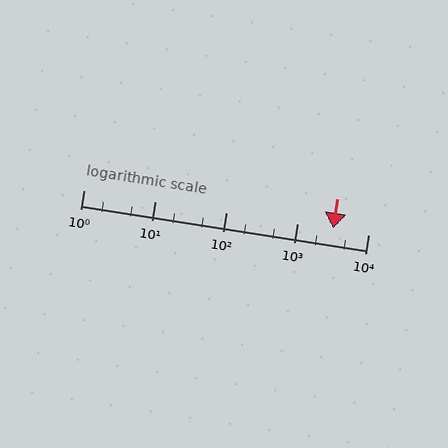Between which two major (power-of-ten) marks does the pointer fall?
The pointer is between 1000 and 10000.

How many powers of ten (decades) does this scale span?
The scale spans 4 decades, from 1 to 10000.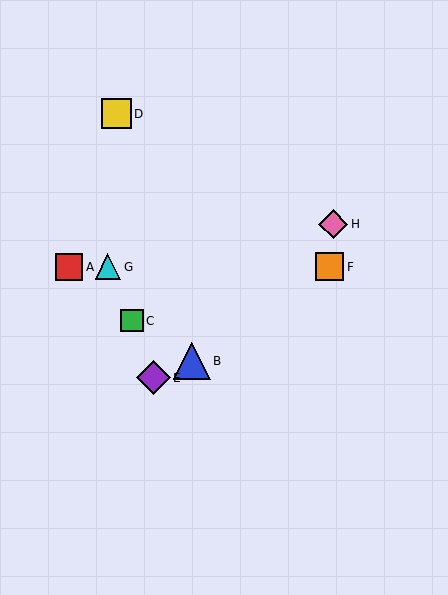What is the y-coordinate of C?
Object C is at y≈321.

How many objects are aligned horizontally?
3 objects (A, F, G) are aligned horizontally.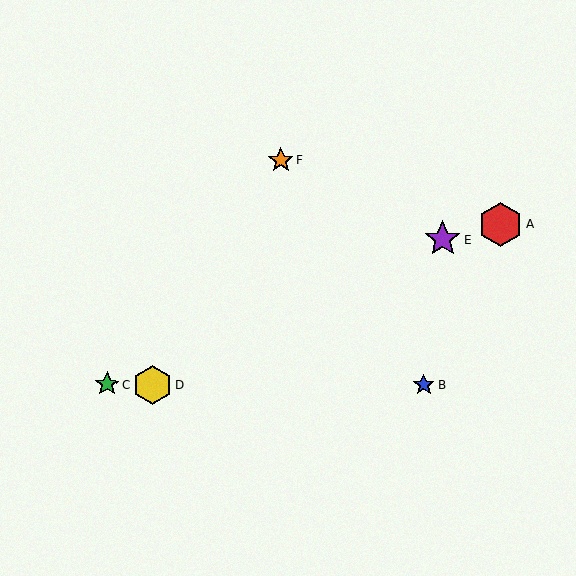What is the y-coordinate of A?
Object A is at y≈224.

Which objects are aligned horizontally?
Objects B, C, D are aligned horizontally.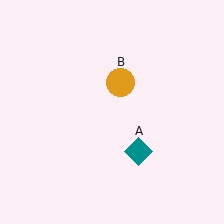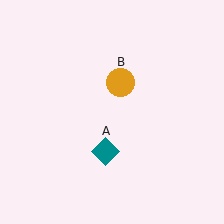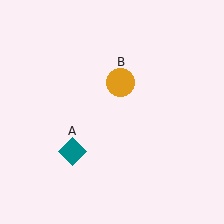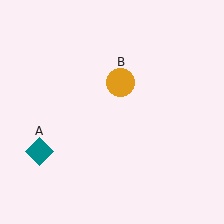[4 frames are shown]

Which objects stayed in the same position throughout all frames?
Orange circle (object B) remained stationary.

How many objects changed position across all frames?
1 object changed position: teal diamond (object A).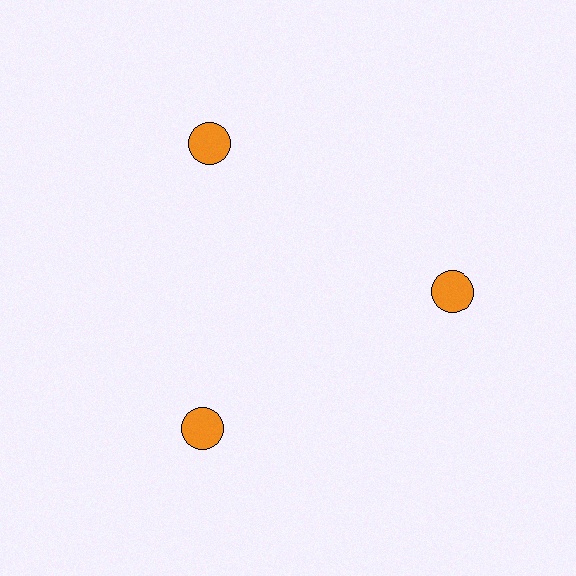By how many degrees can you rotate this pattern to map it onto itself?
The pattern maps onto itself every 120 degrees of rotation.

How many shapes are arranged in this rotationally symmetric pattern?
There are 3 shapes, arranged in 3 groups of 1.